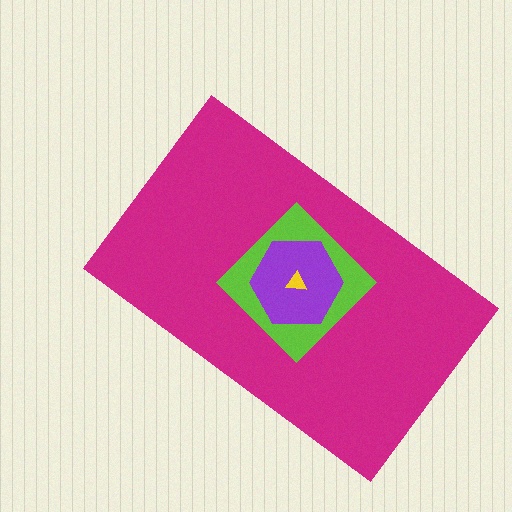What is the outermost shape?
The magenta rectangle.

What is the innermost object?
The yellow triangle.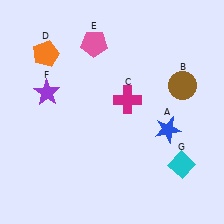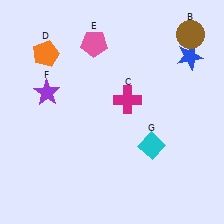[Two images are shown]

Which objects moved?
The objects that moved are: the blue star (A), the brown circle (B), the cyan diamond (G).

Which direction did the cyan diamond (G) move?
The cyan diamond (G) moved left.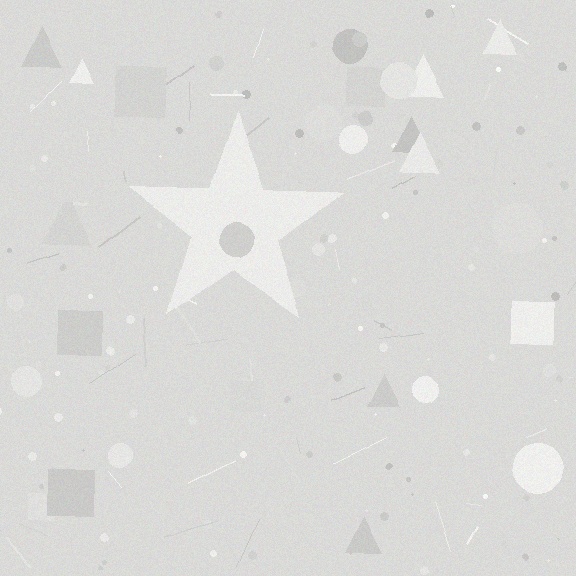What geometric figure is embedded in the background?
A star is embedded in the background.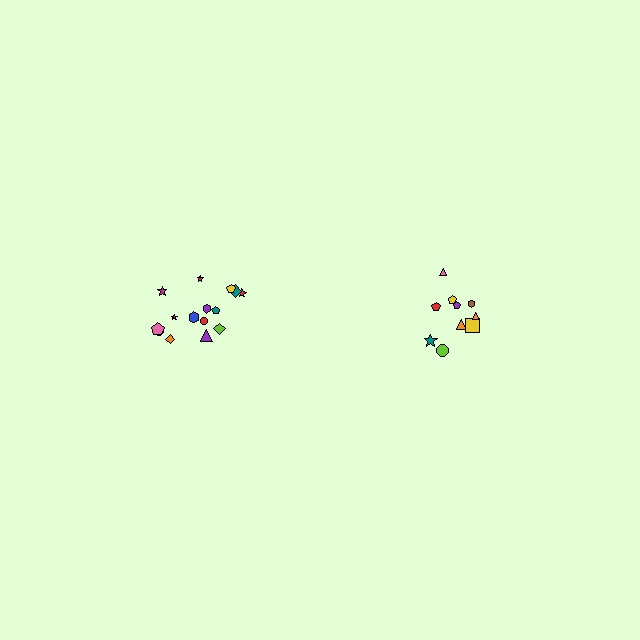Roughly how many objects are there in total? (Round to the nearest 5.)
Roughly 25 objects in total.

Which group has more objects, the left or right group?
The left group.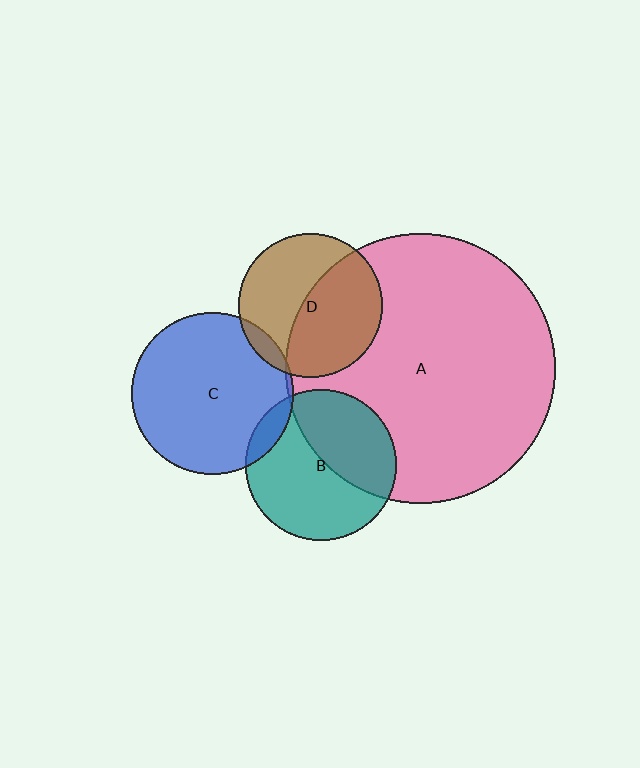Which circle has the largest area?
Circle A (pink).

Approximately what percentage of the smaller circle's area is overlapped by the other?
Approximately 10%.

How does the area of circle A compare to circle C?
Approximately 2.8 times.